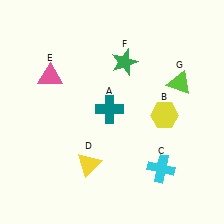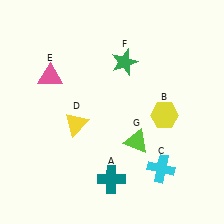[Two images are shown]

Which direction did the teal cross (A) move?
The teal cross (A) moved down.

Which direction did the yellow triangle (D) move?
The yellow triangle (D) moved up.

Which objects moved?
The objects that moved are: the teal cross (A), the yellow triangle (D), the lime triangle (G).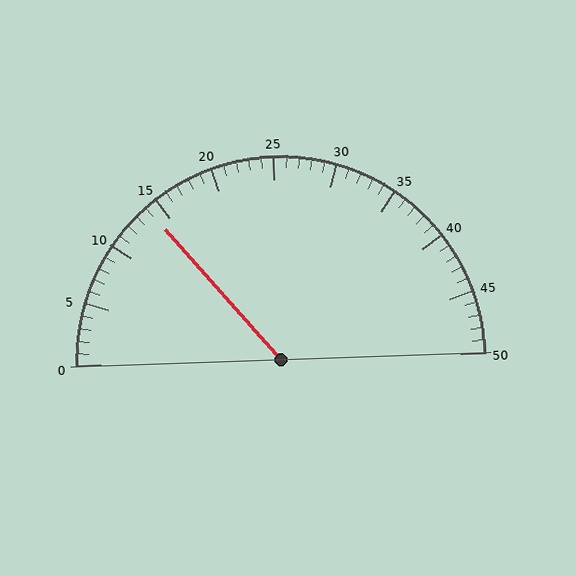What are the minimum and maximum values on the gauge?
The gauge ranges from 0 to 50.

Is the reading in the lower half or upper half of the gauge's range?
The reading is in the lower half of the range (0 to 50).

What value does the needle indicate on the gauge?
The needle indicates approximately 14.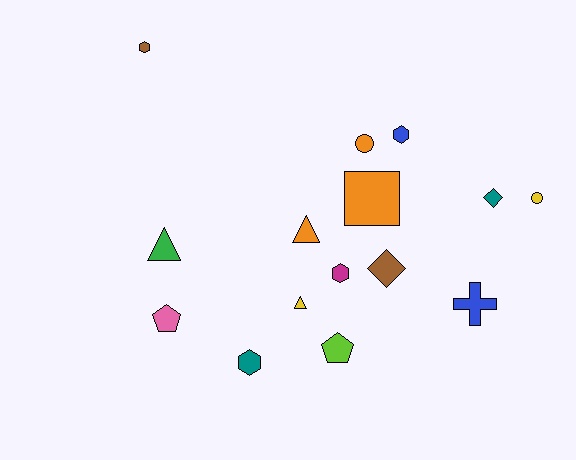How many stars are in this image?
There are no stars.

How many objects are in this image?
There are 15 objects.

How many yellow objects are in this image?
There are 2 yellow objects.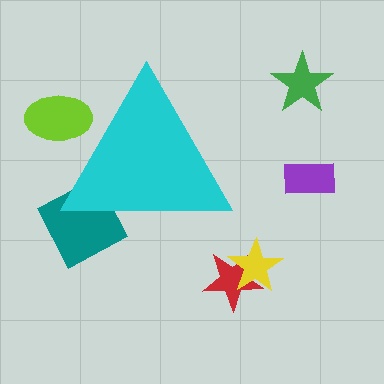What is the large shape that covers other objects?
A cyan triangle.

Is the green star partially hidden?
No, the green star is fully visible.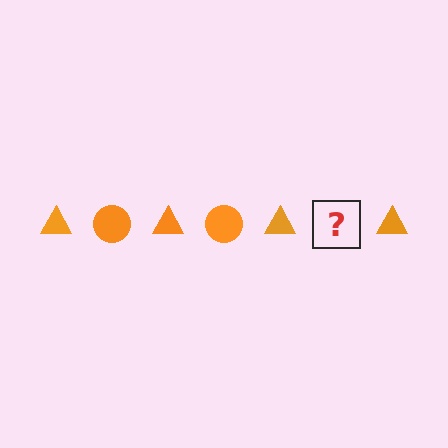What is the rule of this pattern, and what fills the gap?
The rule is that the pattern cycles through triangle, circle shapes in orange. The gap should be filled with an orange circle.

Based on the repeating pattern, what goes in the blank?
The blank should be an orange circle.